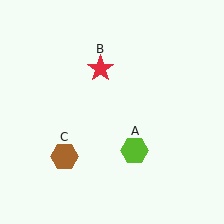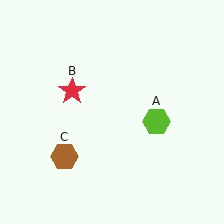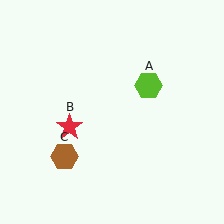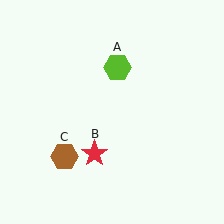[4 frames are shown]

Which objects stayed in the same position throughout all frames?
Brown hexagon (object C) remained stationary.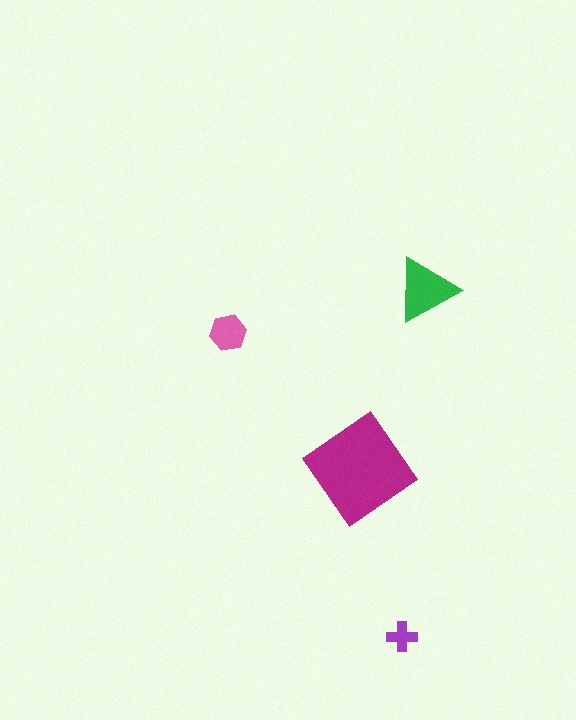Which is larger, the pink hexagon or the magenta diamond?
The magenta diamond.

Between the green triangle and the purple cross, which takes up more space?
The green triangle.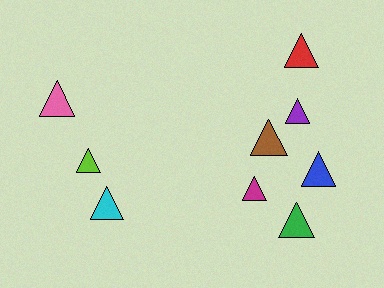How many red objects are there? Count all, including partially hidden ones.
There is 1 red object.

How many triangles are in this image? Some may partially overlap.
There are 9 triangles.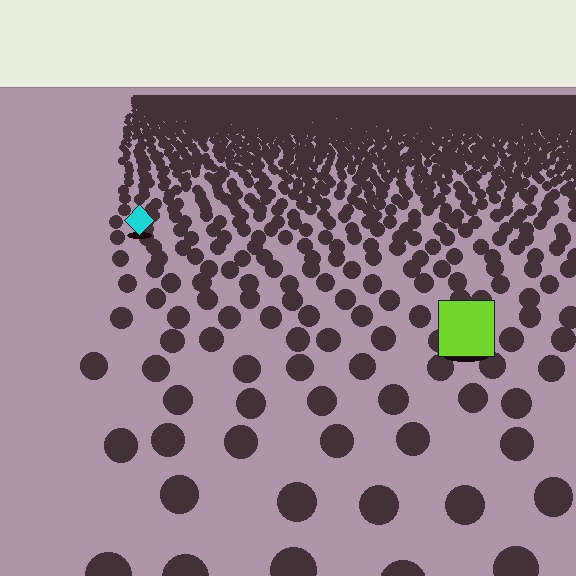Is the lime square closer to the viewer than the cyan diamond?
Yes. The lime square is closer — you can tell from the texture gradient: the ground texture is coarser near it.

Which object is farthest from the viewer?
The cyan diamond is farthest from the viewer. It appears smaller and the ground texture around it is denser.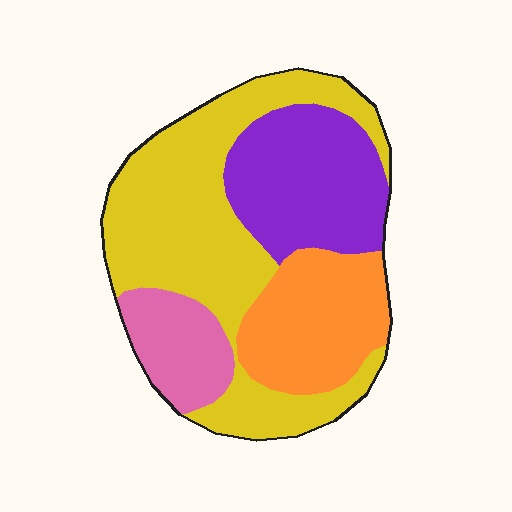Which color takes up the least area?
Pink, at roughly 10%.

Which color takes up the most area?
Yellow, at roughly 45%.